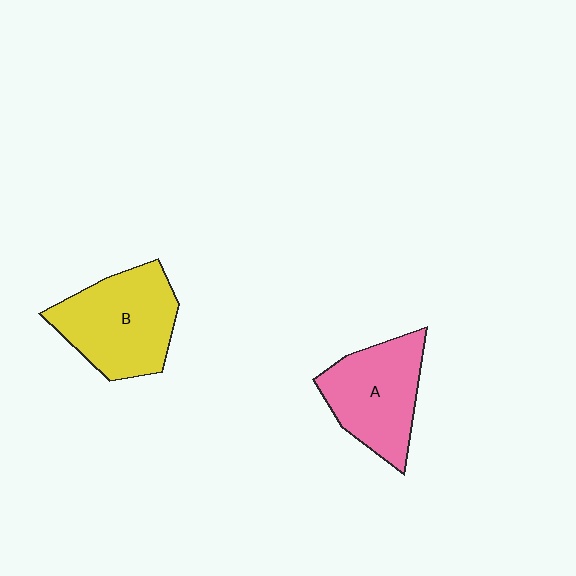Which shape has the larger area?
Shape B (yellow).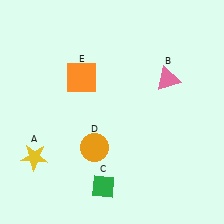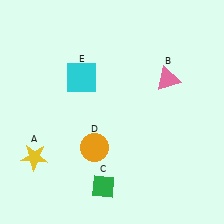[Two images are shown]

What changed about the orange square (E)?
In Image 1, E is orange. In Image 2, it changed to cyan.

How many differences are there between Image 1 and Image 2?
There is 1 difference between the two images.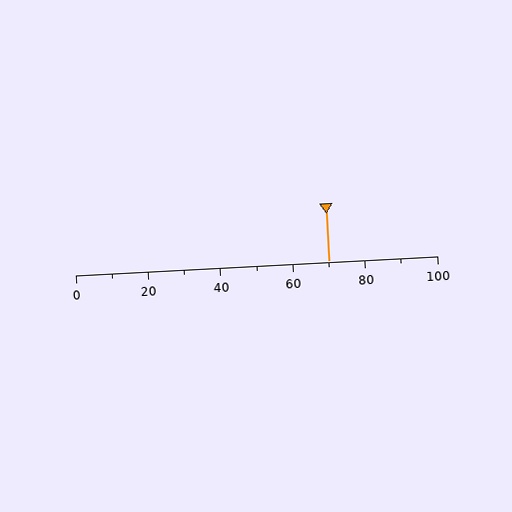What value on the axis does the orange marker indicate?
The marker indicates approximately 70.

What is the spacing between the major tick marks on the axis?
The major ticks are spaced 20 apart.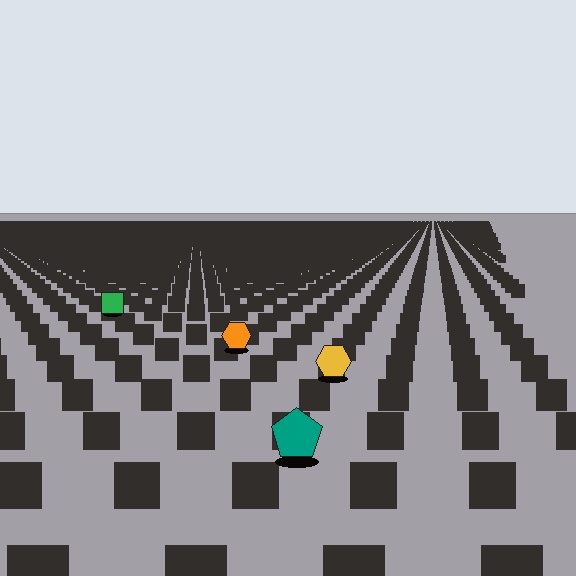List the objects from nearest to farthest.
From nearest to farthest: the teal pentagon, the yellow hexagon, the orange hexagon, the green square.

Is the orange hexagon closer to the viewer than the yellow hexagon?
No. The yellow hexagon is closer — you can tell from the texture gradient: the ground texture is coarser near it.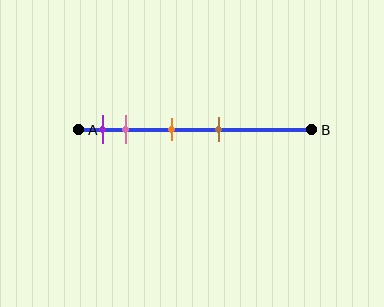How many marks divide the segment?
There are 4 marks dividing the segment.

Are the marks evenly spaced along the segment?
No, the marks are not evenly spaced.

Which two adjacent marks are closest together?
The purple and pink marks are the closest adjacent pair.